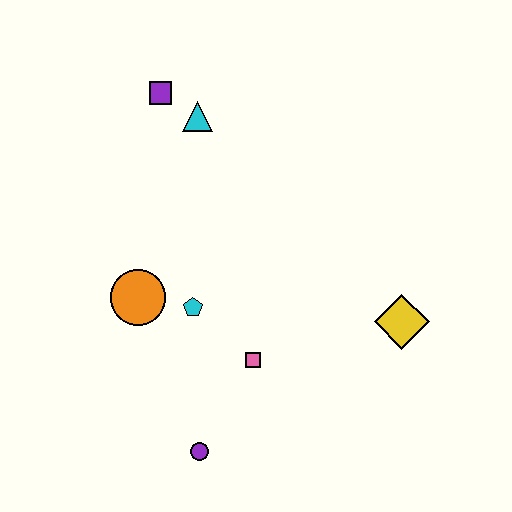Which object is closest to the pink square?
The cyan pentagon is closest to the pink square.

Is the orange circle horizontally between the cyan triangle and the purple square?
No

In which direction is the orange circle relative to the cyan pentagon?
The orange circle is to the left of the cyan pentagon.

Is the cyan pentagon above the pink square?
Yes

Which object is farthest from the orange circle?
The yellow diamond is farthest from the orange circle.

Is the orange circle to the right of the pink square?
No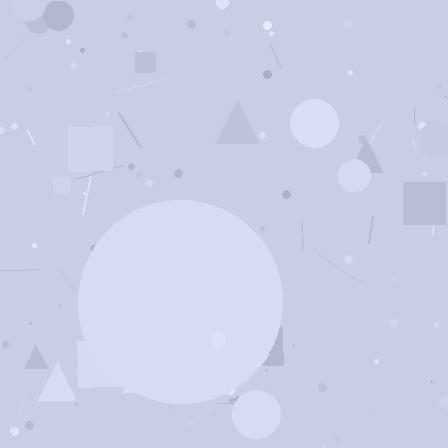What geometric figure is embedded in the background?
A circle is embedded in the background.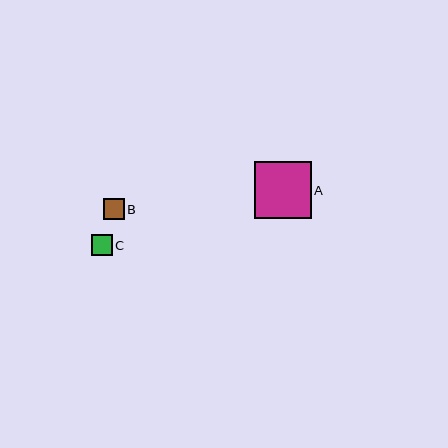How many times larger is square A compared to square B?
Square A is approximately 2.7 times the size of square B.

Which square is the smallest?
Square B is the smallest with a size of approximately 21 pixels.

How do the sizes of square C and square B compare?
Square C and square B are approximately the same size.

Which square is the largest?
Square A is the largest with a size of approximately 57 pixels.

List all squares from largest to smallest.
From largest to smallest: A, C, B.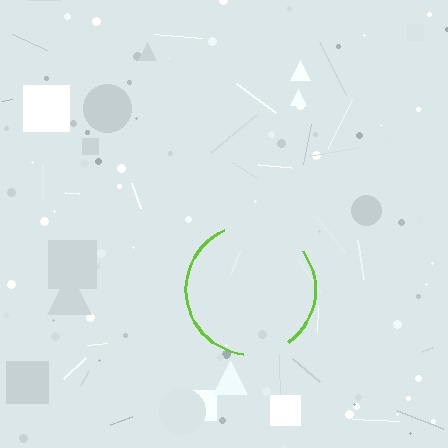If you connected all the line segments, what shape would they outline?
They would outline a circle.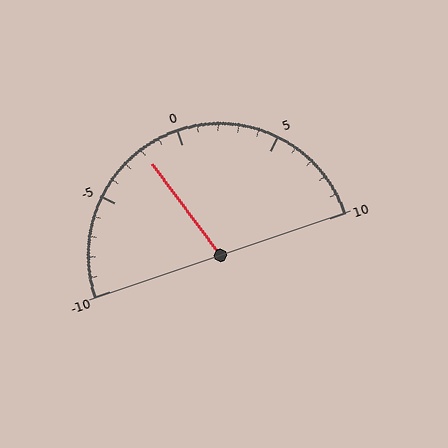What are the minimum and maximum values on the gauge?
The gauge ranges from -10 to 10.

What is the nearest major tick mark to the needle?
The nearest major tick mark is 0.